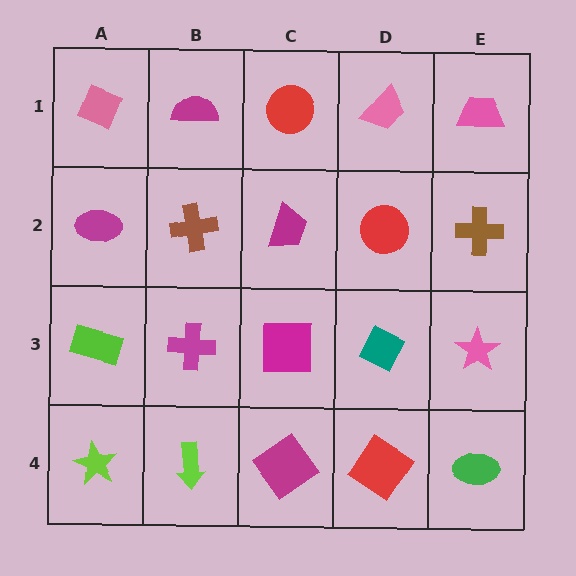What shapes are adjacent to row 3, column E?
A brown cross (row 2, column E), a green ellipse (row 4, column E), a teal diamond (row 3, column D).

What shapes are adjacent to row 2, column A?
A pink diamond (row 1, column A), a lime rectangle (row 3, column A), a brown cross (row 2, column B).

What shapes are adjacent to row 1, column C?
A magenta trapezoid (row 2, column C), a magenta semicircle (row 1, column B), a pink trapezoid (row 1, column D).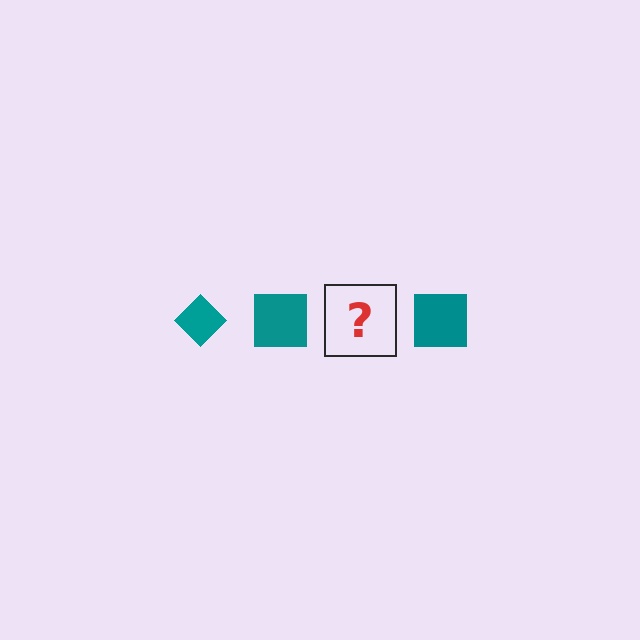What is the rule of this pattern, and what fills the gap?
The rule is that the pattern cycles through diamond, square shapes in teal. The gap should be filled with a teal diamond.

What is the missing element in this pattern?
The missing element is a teal diamond.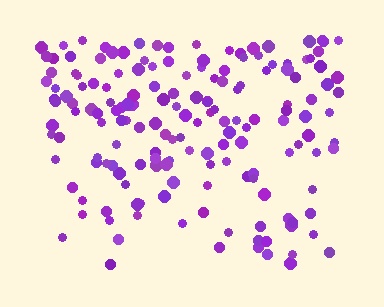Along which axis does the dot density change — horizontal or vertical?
Vertical.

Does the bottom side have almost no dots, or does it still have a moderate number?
Still a moderate number, just noticeably fewer than the top.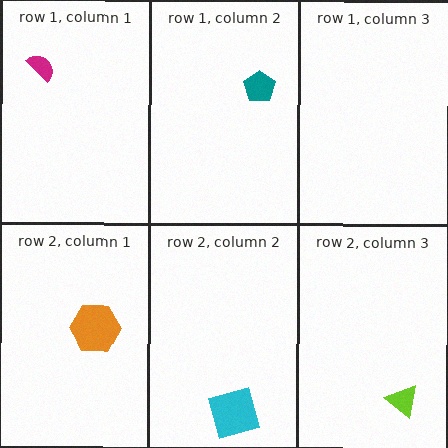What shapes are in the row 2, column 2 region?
The cyan square.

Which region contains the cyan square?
The row 2, column 2 region.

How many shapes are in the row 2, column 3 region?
1.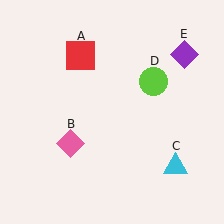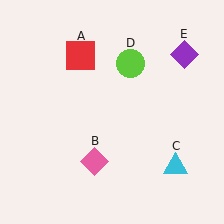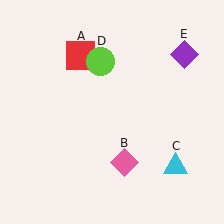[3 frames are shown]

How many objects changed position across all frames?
2 objects changed position: pink diamond (object B), lime circle (object D).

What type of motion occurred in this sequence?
The pink diamond (object B), lime circle (object D) rotated counterclockwise around the center of the scene.